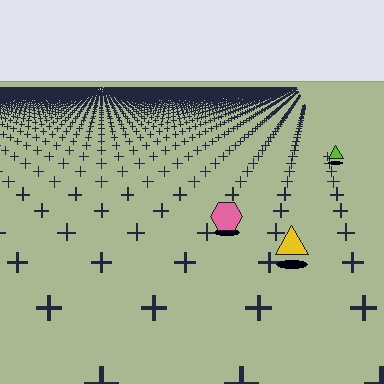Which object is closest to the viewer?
The yellow triangle is closest. The texture marks near it are larger and more spread out.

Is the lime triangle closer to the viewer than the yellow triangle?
No. The yellow triangle is closer — you can tell from the texture gradient: the ground texture is coarser near it.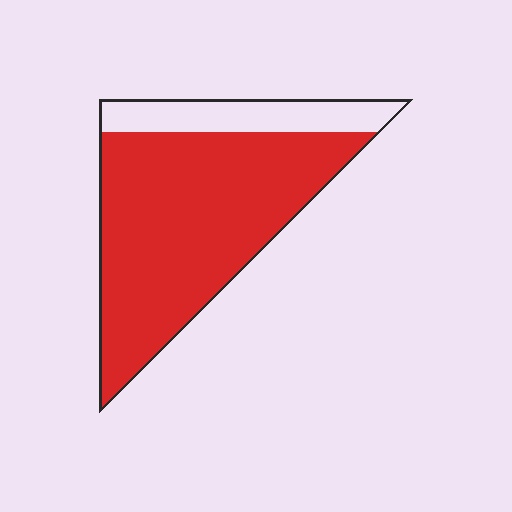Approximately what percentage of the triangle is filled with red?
Approximately 80%.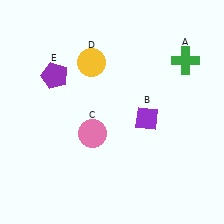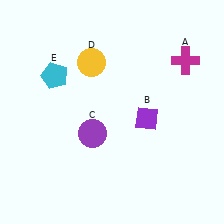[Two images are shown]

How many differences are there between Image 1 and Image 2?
There are 3 differences between the two images.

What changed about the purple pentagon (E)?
In Image 1, E is purple. In Image 2, it changed to cyan.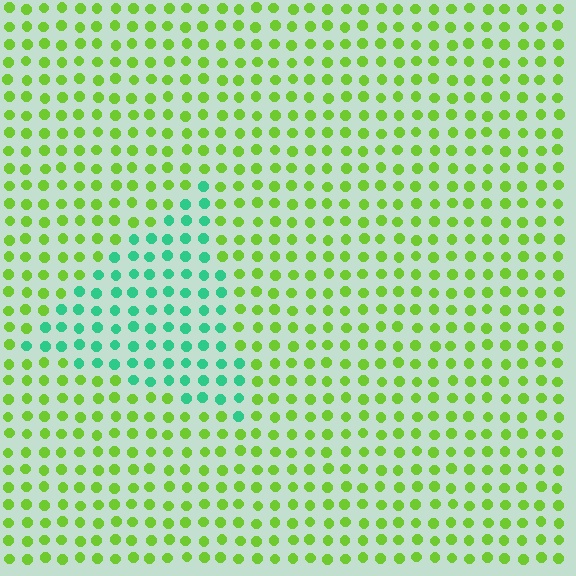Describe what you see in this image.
The image is filled with small lime elements in a uniform arrangement. A triangle-shaped region is visible where the elements are tinted to a slightly different hue, forming a subtle color boundary.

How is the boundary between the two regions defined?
The boundary is defined purely by a slight shift in hue (about 60 degrees). Spacing, size, and orientation are identical on both sides.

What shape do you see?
I see a triangle.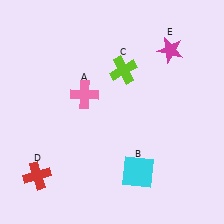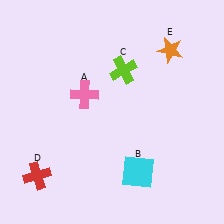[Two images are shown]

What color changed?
The star (E) changed from magenta in Image 1 to orange in Image 2.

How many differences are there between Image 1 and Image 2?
There is 1 difference between the two images.